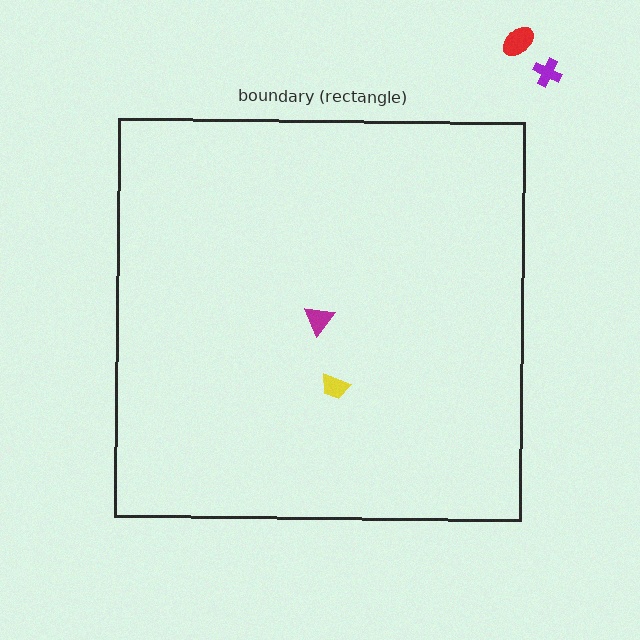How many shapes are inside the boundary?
2 inside, 2 outside.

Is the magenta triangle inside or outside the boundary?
Inside.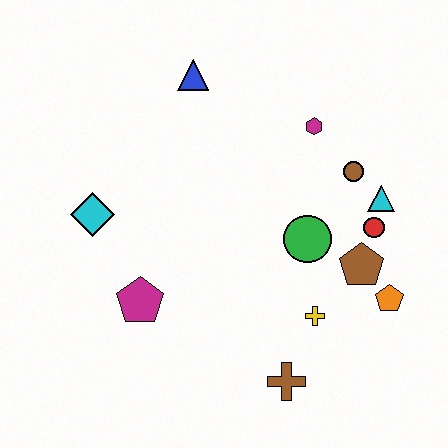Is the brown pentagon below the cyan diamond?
Yes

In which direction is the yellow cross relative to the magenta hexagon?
The yellow cross is below the magenta hexagon.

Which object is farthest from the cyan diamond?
The orange pentagon is farthest from the cyan diamond.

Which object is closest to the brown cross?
The yellow cross is closest to the brown cross.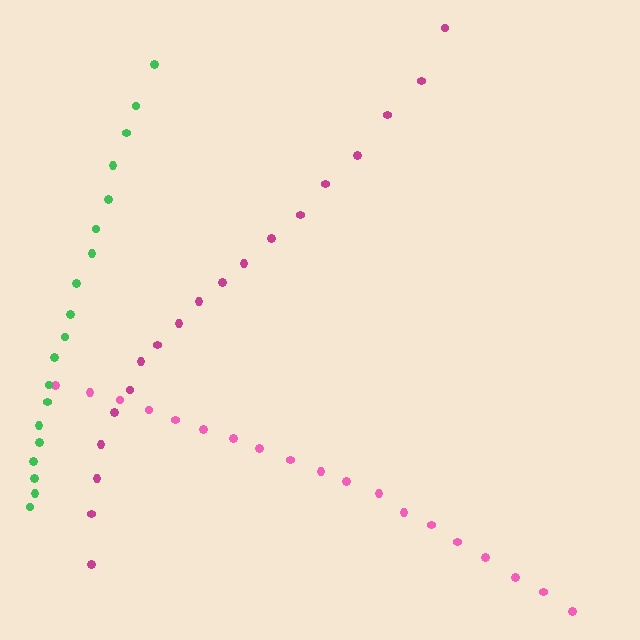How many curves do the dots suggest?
There are 3 distinct paths.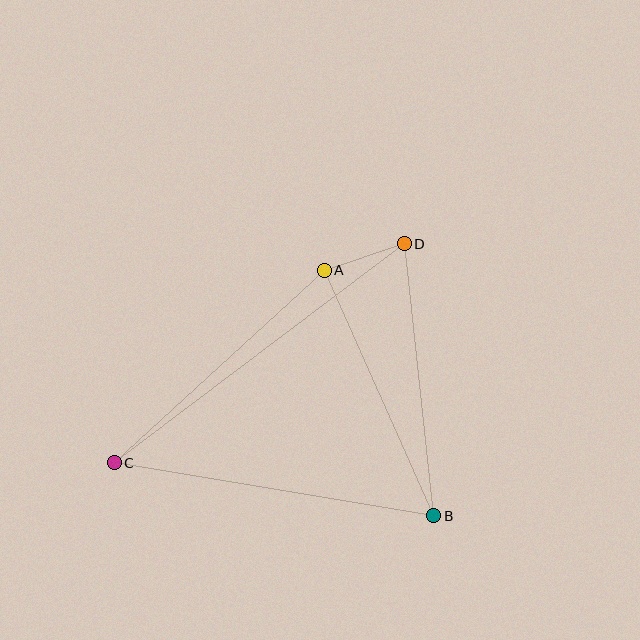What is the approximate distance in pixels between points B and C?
The distance between B and C is approximately 324 pixels.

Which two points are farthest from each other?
Points C and D are farthest from each other.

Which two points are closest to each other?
Points A and D are closest to each other.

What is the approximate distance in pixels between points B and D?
The distance between B and D is approximately 274 pixels.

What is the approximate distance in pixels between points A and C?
The distance between A and C is approximately 285 pixels.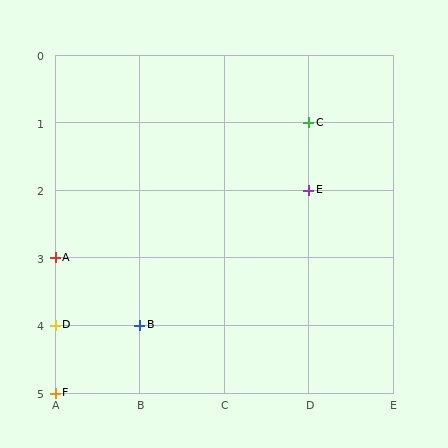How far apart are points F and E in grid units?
Points F and E are 3 columns and 3 rows apart (about 4.2 grid units diagonally).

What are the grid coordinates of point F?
Point F is at grid coordinates (A, 5).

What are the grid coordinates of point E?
Point E is at grid coordinates (D, 2).